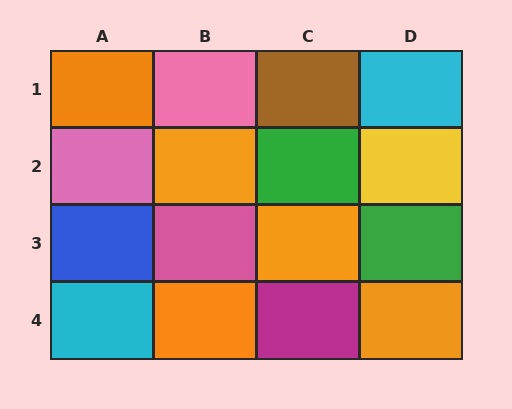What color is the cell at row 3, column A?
Blue.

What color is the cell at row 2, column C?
Green.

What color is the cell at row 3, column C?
Orange.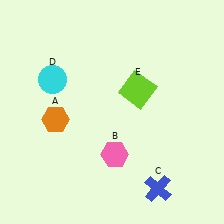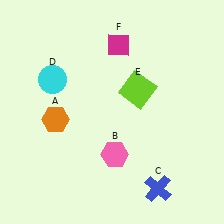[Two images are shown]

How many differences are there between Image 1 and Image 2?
There is 1 difference between the two images.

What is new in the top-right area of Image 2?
A magenta diamond (F) was added in the top-right area of Image 2.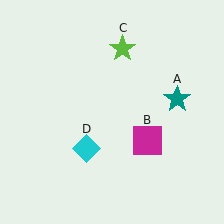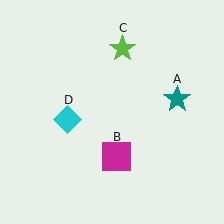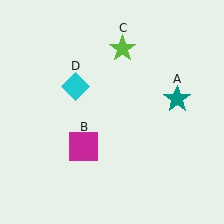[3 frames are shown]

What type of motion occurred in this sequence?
The magenta square (object B), cyan diamond (object D) rotated clockwise around the center of the scene.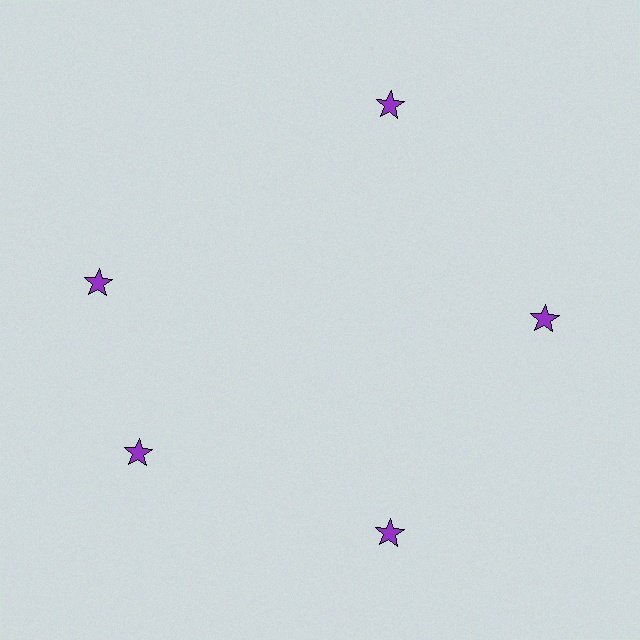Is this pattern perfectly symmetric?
No. The 5 purple stars are arranged in a ring, but one element near the 10 o'clock position is rotated out of alignment along the ring, breaking the 5-fold rotational symmetry.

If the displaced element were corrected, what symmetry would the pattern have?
It would have 5-fold rotational symmetry — the pattern would map onto itself every 72 degrees.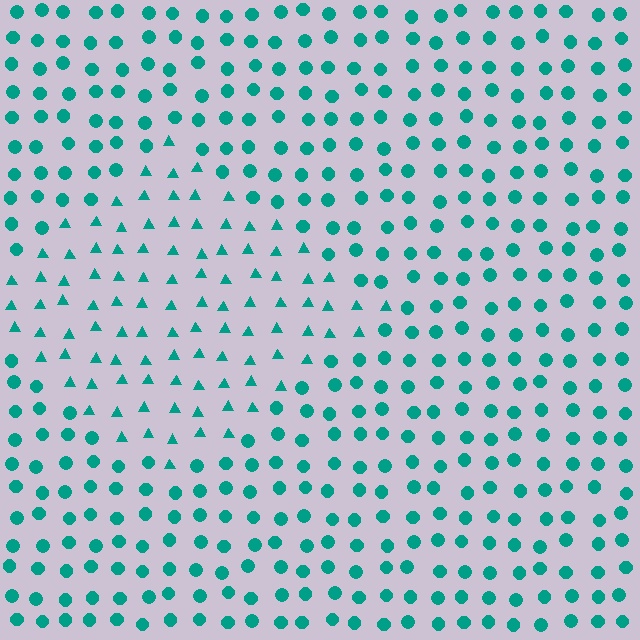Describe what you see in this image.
The image is filled with small teal elements arranged in a uniform grid. A diamond-shaped region contains triangles, while the surrounding area contains circles. The boundary is defined purely by the change in element shape.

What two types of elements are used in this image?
The image uses triangles inside the diamond region and circles outside it.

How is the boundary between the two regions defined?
The boundary is defined by a change in element shape: triangles inside vs. circles outside. All elements share the same color and spacing.